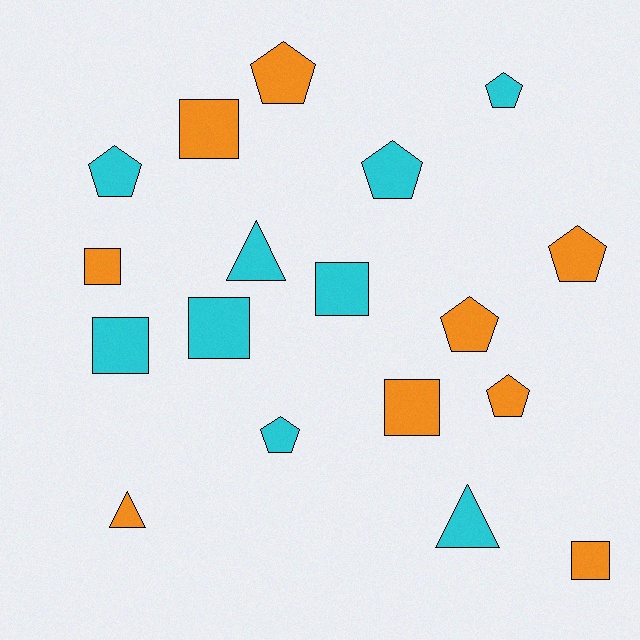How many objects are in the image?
There are 18 objects.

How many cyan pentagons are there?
There are 4 cyan pentagons.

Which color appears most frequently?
Orange, with 9 objects.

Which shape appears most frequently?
Pentagon, with 8 objects.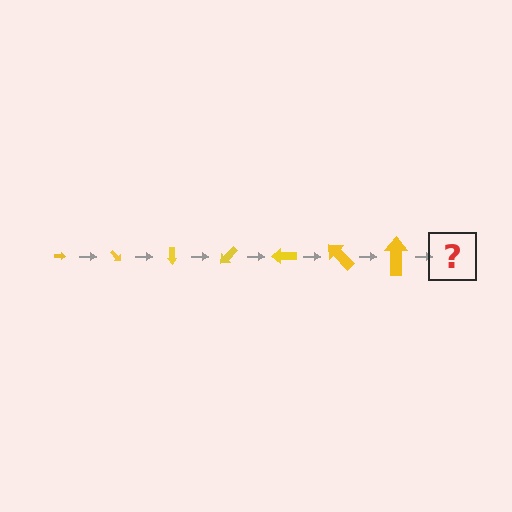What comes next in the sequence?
The next element should be an arrow, larger than the previous one and rotated 315 degrees from the start.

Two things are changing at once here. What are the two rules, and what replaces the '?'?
The two rules are that the arrow grows larger each step and it rotates 45 degrees each step. The '?' should be an arrow, larger than the previous one and rotated 315 degrees from the start.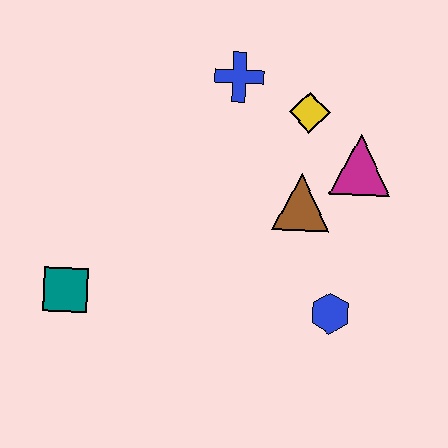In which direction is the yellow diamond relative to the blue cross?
The yellow diamond is to the right of the blue cross.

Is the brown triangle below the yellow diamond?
Yes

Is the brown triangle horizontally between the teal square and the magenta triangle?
Yes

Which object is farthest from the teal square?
The magenta triangle is farthest from the teal square.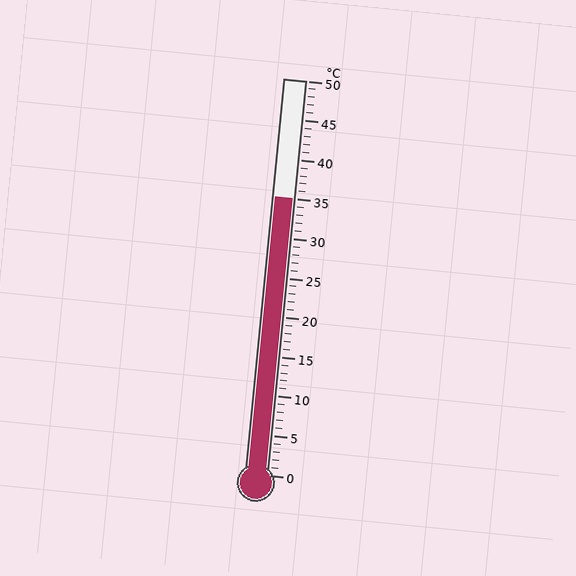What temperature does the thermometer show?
The thermometer shows approximately 35°C.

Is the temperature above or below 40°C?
The temperature is below 40°C.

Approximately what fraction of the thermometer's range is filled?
The thermometer is filled to approximately 70% of its range.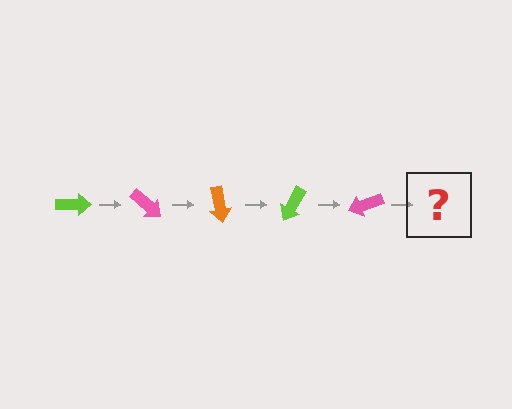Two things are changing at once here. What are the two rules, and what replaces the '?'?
The two rules are that it rotates 40 degrees each step and the color cycles through lime, pink, and orange. The '?' should be an orange arrow, rotated 200 degrees from the start.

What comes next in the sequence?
The next element should be an orange arrow, rotated 200 degrees from the start.